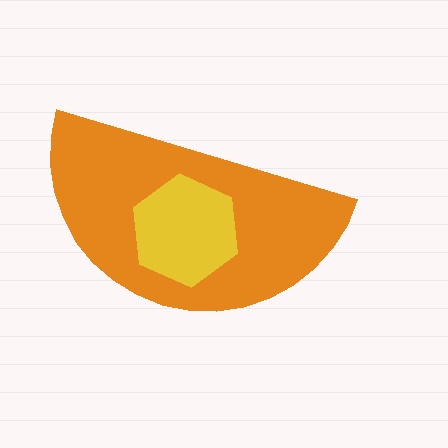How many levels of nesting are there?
2.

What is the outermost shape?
The orange semicircle.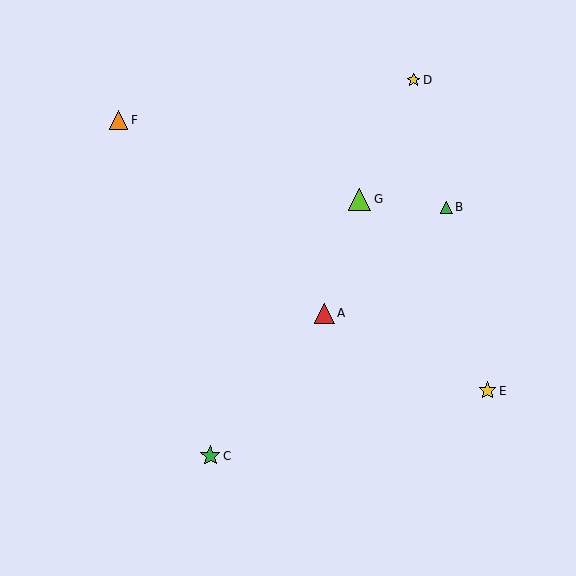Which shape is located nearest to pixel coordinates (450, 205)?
The green triangle (labeled B) at (446, 207) is nearest to that location.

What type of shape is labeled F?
Shape F is an orange triangle.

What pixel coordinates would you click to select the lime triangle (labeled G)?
Click at (360, 199) to select the lime triangle G.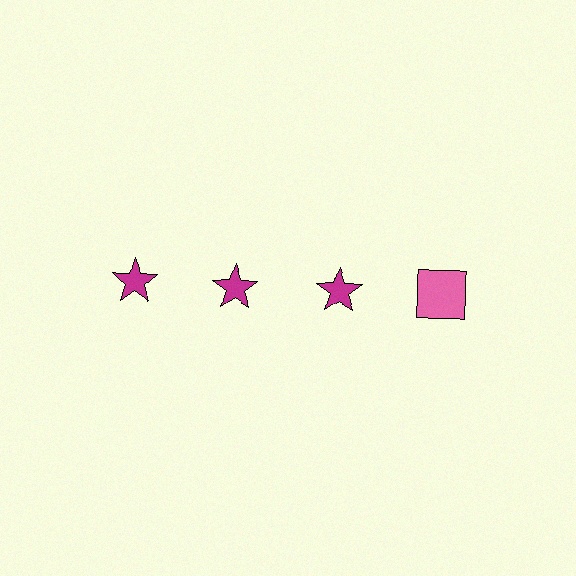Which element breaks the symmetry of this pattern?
The pink square in the top row, second from right column breaks the symmetry. All other shapes are magenta stars.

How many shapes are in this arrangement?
There are 4 shapes arranged in a grid pattern.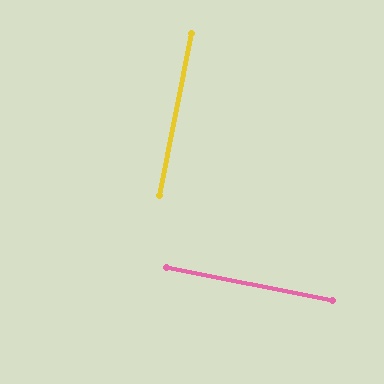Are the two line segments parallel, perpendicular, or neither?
Perpendicular — they meet at approximately 90°.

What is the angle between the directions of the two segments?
Approximately 90 degrees.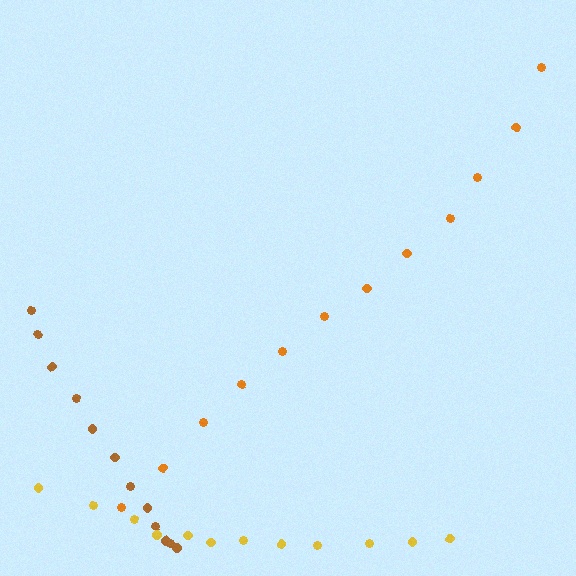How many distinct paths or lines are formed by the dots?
There are 3 distinct paths.